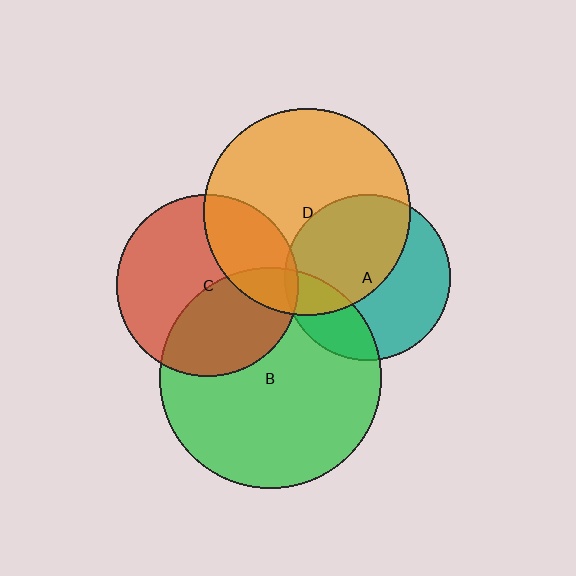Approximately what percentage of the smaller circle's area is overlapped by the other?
Approximately 50%.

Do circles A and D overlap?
Yes.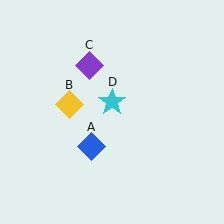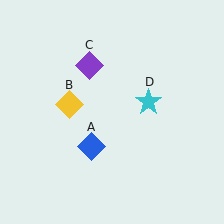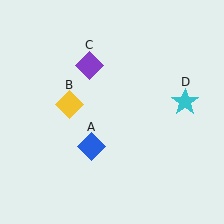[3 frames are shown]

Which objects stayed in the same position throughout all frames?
Blue diamond (object A) and yellow diamond (object B) and purple diamond (object C) remained stationary.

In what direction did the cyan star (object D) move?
The cyan star (object D) moved right.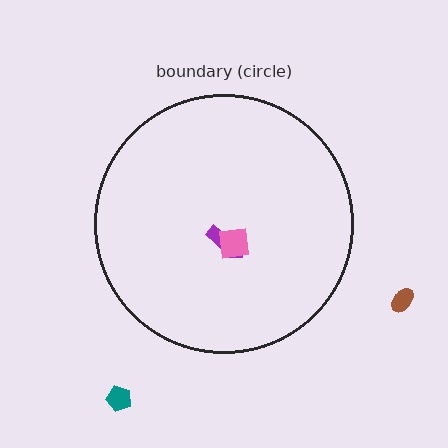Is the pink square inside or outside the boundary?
Inside.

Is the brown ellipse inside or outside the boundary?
Outside.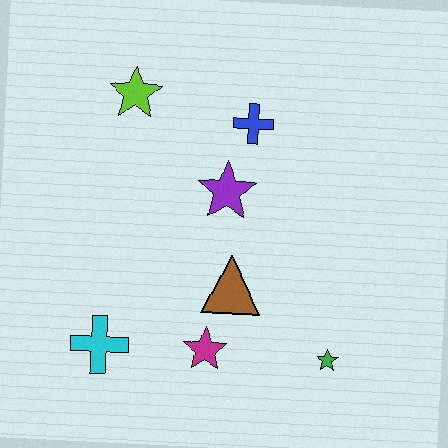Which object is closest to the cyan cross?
The magenta star is closest to the cyan cross.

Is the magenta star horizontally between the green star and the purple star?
No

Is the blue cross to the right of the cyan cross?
Yes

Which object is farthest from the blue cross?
The cyan cross is farthest from the blue cross.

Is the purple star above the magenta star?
Yes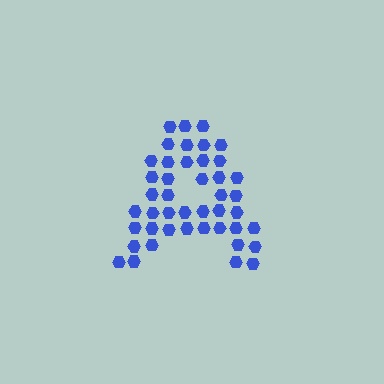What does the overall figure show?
The overall figure shows the letter A.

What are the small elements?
The small elements are hexagons.